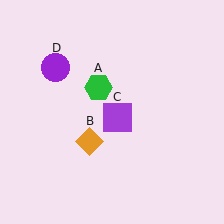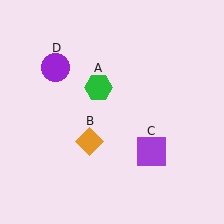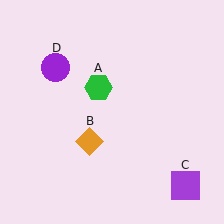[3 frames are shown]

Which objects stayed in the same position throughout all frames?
Green hexagon (object A) and orange diamond (object B) and purple circle (object D) remained stationary.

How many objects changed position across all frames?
1 object changed position: purple square (object C).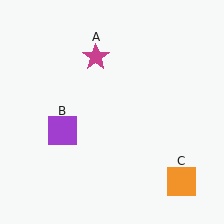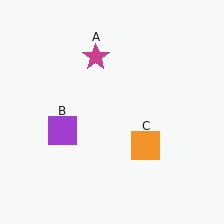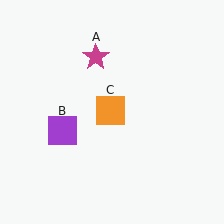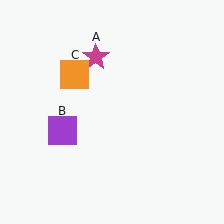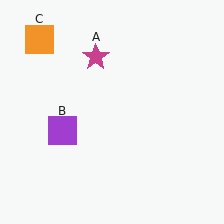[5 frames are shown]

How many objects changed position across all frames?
1 object changed position: orange square (object C).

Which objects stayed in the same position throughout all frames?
Magenta star (object A) and purple square (object B) remained stationary.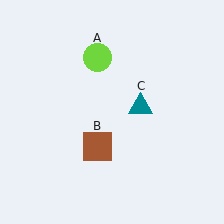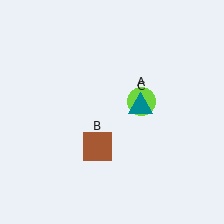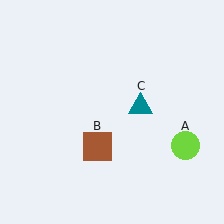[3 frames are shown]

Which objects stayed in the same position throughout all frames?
Brown square (object B) and teal triangle (object C) remained stationary.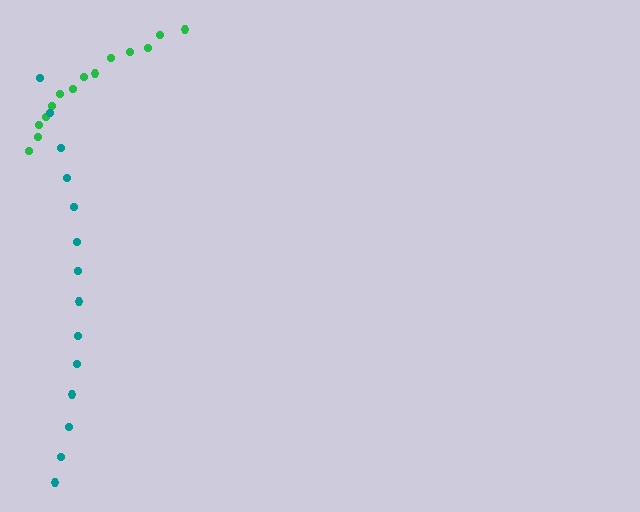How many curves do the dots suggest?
There are 2 distinct paths.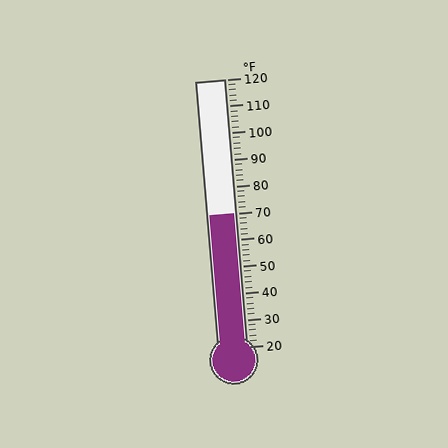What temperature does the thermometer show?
The thermometer shows approximately 70°F.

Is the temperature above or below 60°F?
The temperature is above 60°F.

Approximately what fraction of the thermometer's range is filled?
The thermometer is filled to approximately 50% of its range.